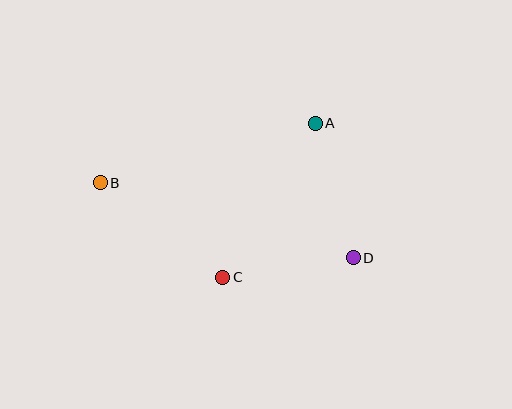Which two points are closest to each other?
Points C and D are closest to each other.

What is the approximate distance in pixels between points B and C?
The distance between B and C is approximately 155 pixels.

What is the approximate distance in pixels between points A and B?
The distance between A and B is approximately 223 pixels.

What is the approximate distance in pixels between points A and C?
The distance between A and C is approximately 180 pixels.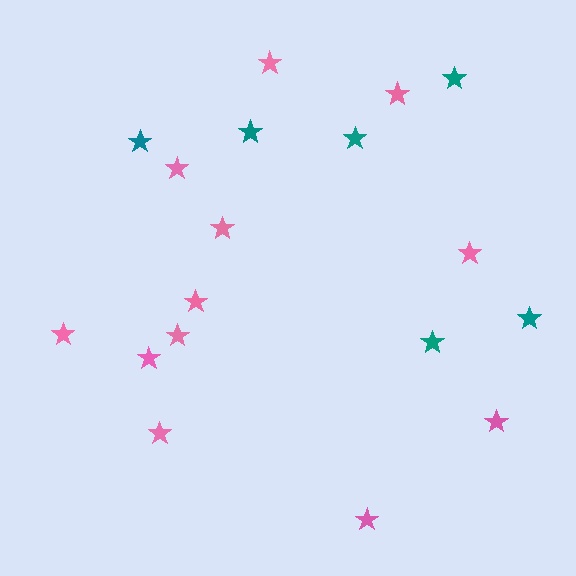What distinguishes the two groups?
There are 2 groups: one group of pink stars (12) and one group of teal stars (6).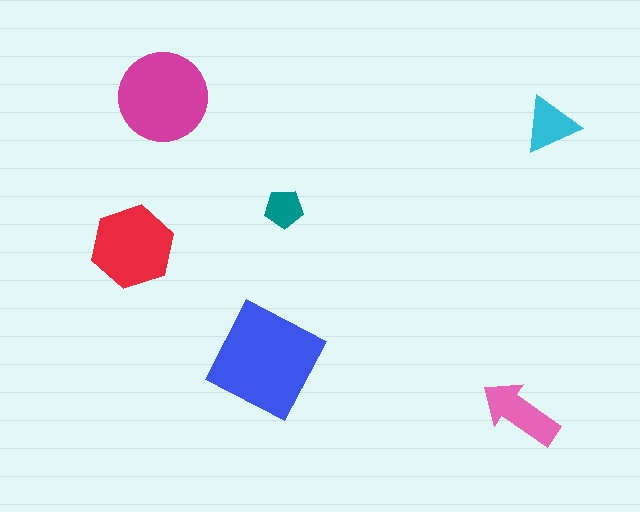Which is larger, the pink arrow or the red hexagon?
The red hexagon.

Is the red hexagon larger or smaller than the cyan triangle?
Larger.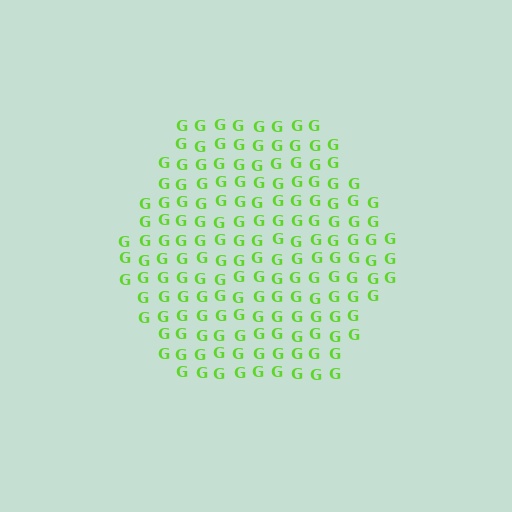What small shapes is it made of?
It is made of small letter G's.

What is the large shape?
The large shape is a hexagon.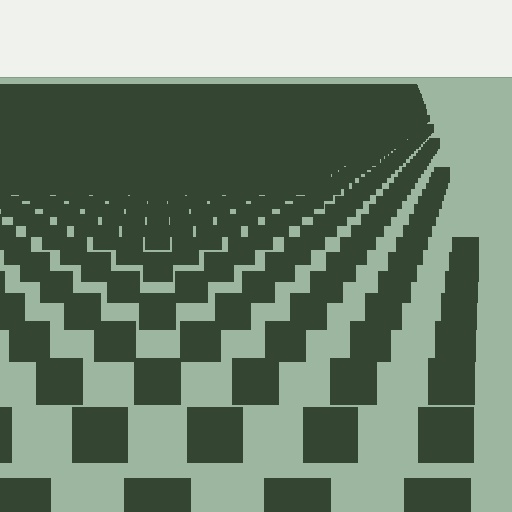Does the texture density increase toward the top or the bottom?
Density increases toward the top.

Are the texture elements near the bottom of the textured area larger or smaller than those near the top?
Larger. Near the bottom, elements are closer to the viewer and appear at a bigger on-screen size.